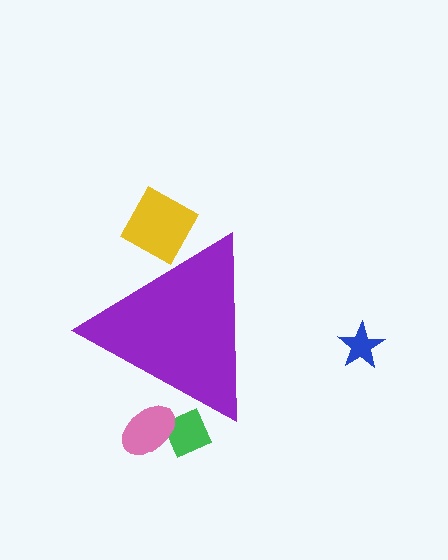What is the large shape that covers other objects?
A purple triangle.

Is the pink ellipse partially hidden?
Yes, the pink ellipse is partially hidden behind the purple triangle.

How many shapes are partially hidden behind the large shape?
3 shapes are partially hidden.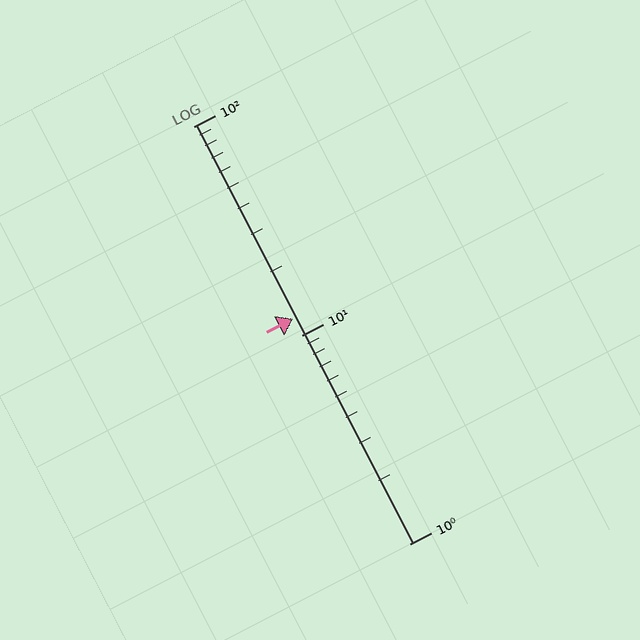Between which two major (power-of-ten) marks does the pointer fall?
The pointer is between 10 and 100.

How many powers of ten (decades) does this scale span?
The scale spans 2 decades, from 1 to 100.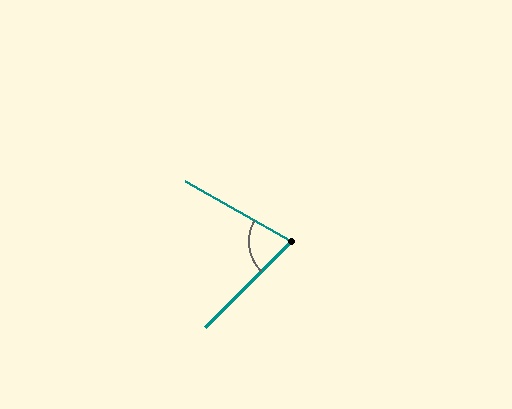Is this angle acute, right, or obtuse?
It is acute.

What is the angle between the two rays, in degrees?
Approximately 74 degrees.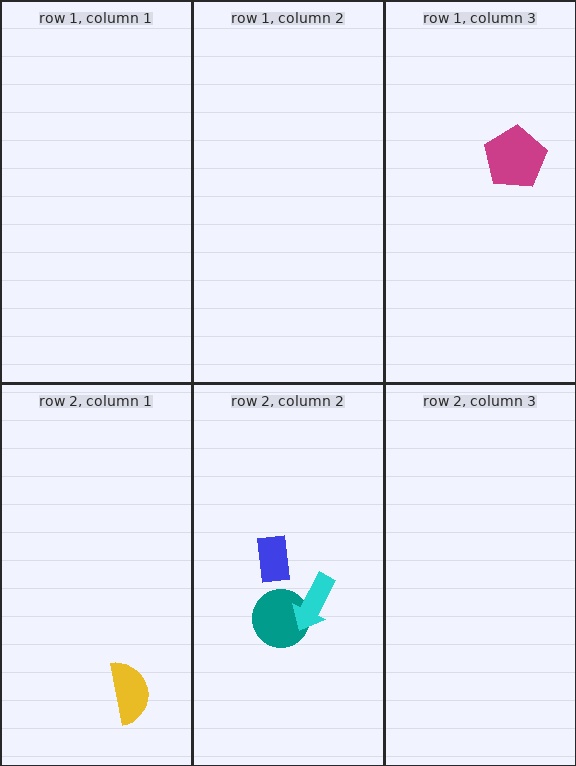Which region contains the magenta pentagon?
The row 1, column 3 region.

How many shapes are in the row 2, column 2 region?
3.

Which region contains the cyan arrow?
The row 2, column 2 region.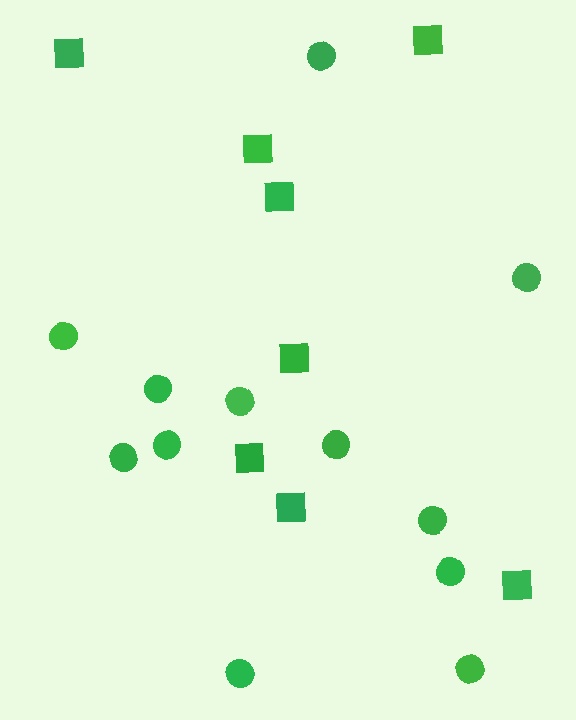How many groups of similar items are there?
There are 2 groups: one group of circles (12) and one group of squares (8).